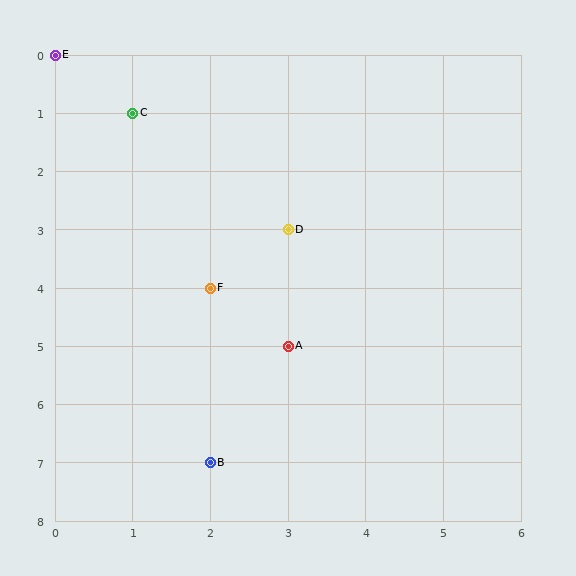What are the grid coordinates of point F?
Point F is at grid coordinates (2, 4).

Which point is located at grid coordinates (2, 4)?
Point F is at (2, 4).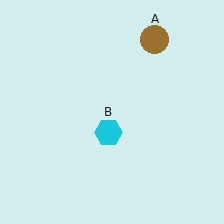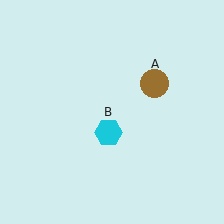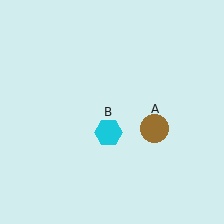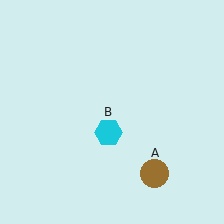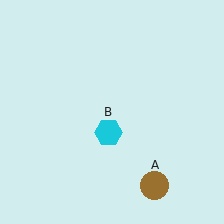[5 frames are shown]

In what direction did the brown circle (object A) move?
The brown circle (object A) moved down.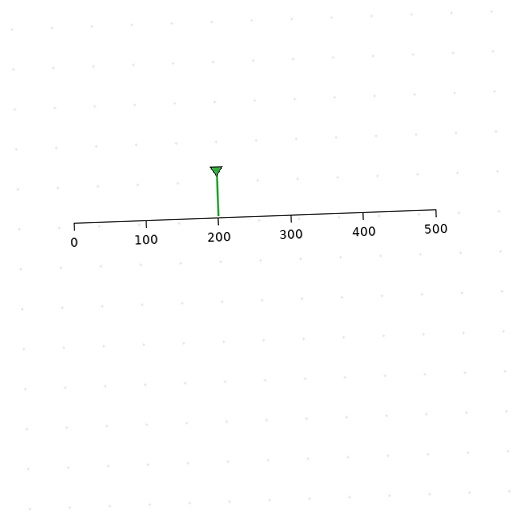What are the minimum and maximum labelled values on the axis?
The axis runs from 0 to 500.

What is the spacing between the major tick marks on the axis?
The major ticks are spaced 100 apart.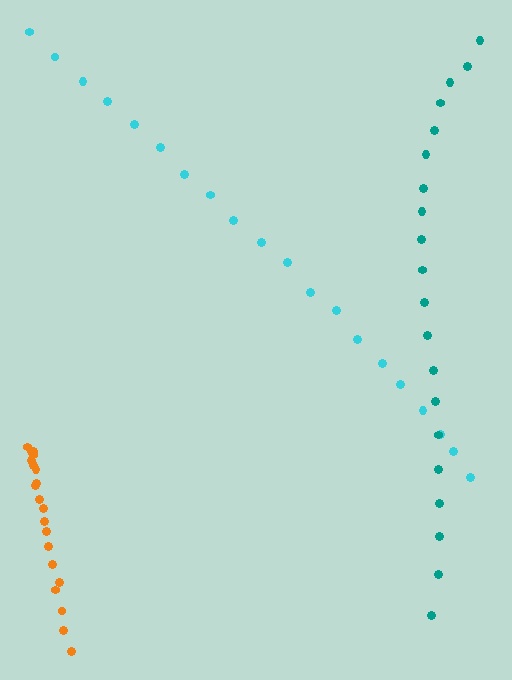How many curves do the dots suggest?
There are 3 distinct paths.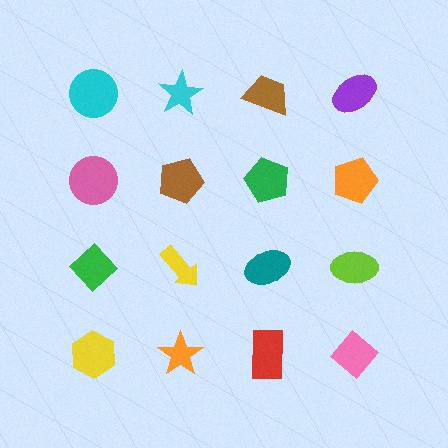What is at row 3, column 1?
A green diamond.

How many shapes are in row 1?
4 shapes.